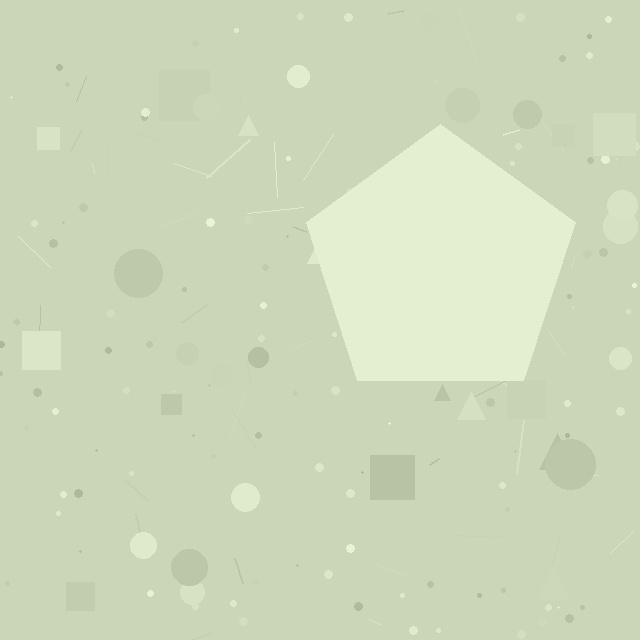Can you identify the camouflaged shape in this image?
The camouflaged shape is a pentagon.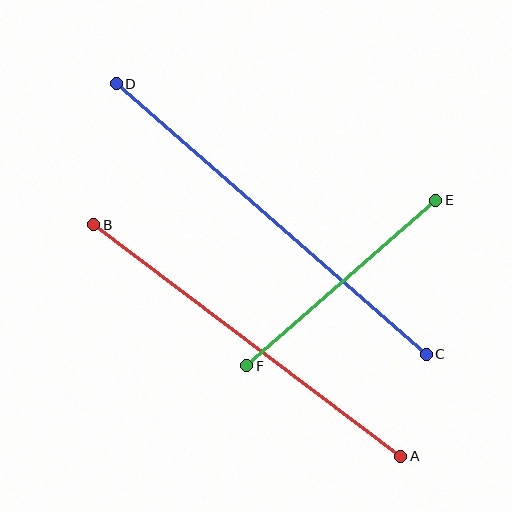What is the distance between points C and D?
The distance is approximately 412 pixels.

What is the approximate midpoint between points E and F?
The midpoint is at approximately (341, 283) pixels.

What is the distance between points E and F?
The distance is approximately 251 pixels.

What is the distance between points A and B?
The distance is approximately 385 pixels.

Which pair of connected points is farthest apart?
Points C and D are farthest apart.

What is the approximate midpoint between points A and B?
The midpoint is at approximately (247, 341) pixels.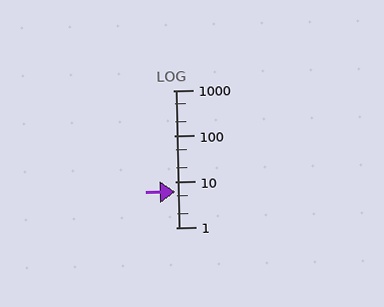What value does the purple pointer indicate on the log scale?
The pointer indicates approximately 6.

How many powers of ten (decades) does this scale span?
The scale spans 3 decades, from 1 to 1000.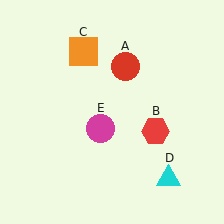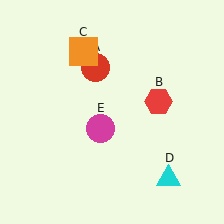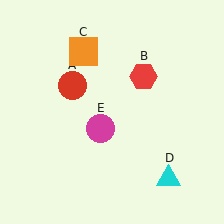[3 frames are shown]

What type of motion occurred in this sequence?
The red circle (object A), red hexagon (object B) rotated counterclockwise around the center of the scene.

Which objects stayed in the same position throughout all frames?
Orange square (object C) and cyan triangle (object D) and magenta circle (object E) remained stationary.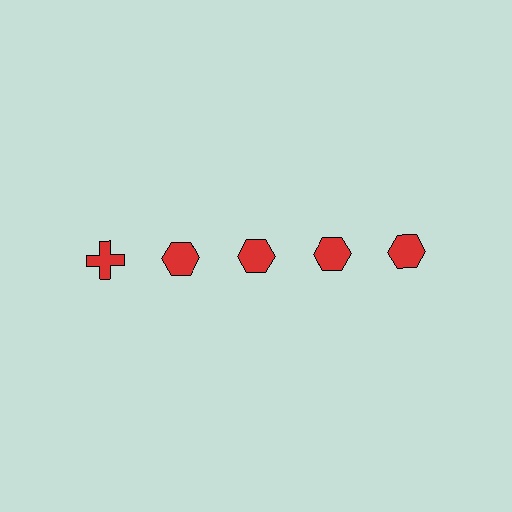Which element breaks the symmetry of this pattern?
The red cross in the top row, leftmost column breaks the symmetry. All other shapes are red hexagons.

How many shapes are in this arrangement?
There are 5 shapes arranged in a grid pattern.